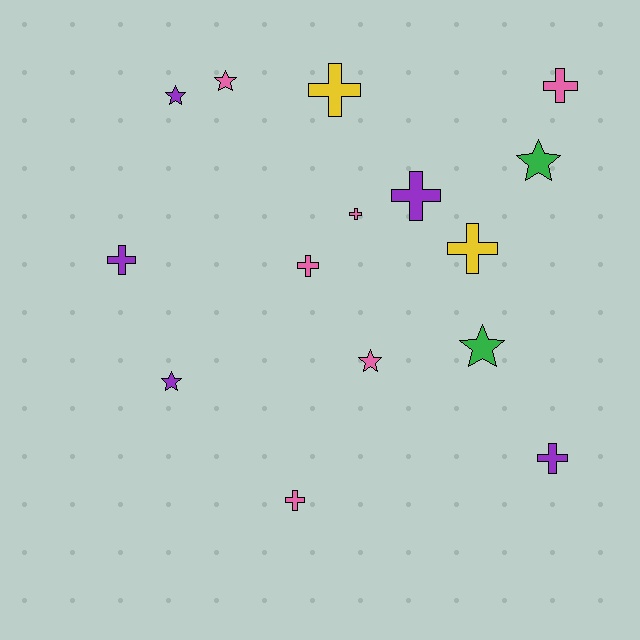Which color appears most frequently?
Pink, with 6 objects.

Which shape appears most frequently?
Cross, with 9 objects.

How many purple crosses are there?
There are 3 purple crosses.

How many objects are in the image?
There are 15 objects.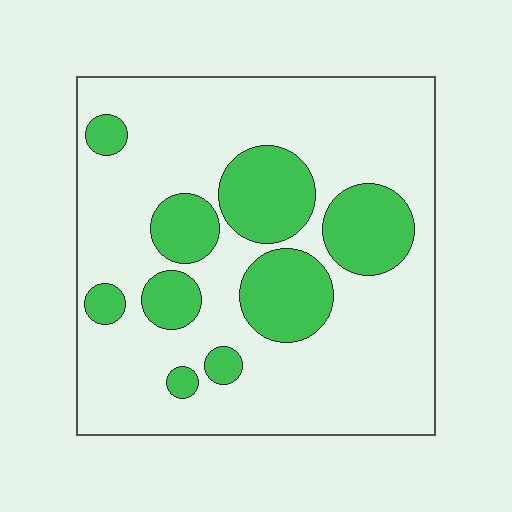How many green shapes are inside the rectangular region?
9.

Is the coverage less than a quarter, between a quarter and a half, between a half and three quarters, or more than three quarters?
Between a quarter and a half.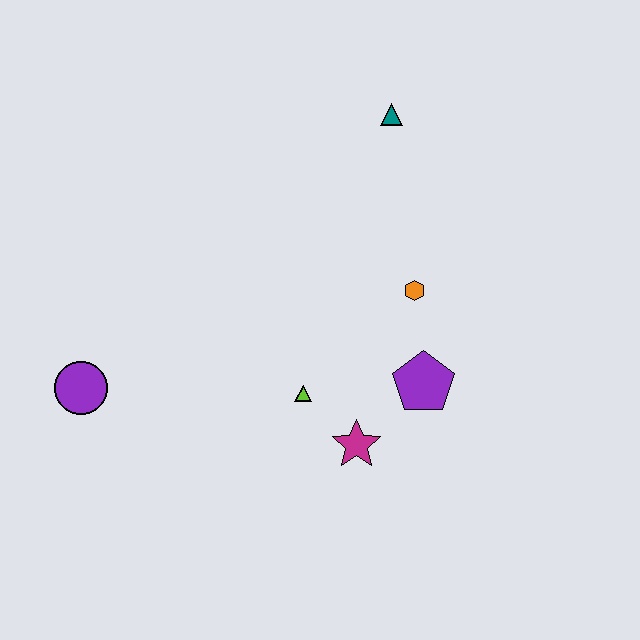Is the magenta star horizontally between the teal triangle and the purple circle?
Yes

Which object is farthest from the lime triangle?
The teal triangle is farthest from the lime triangle.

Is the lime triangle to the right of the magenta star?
No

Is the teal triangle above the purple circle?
Yes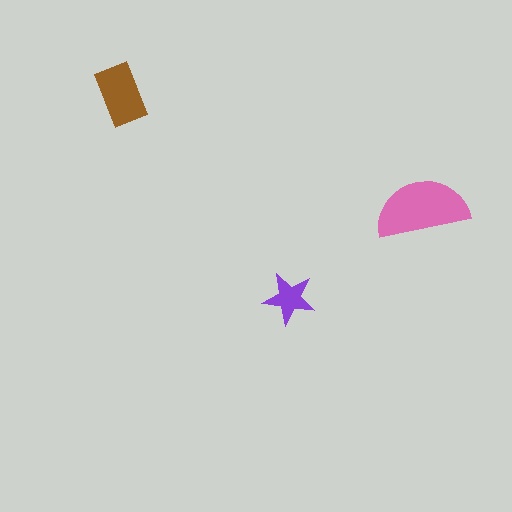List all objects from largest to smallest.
The pink semicircle, the brown rectangle, the purple star.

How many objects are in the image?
There are 3 objects in the image.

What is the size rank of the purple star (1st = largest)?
3rd.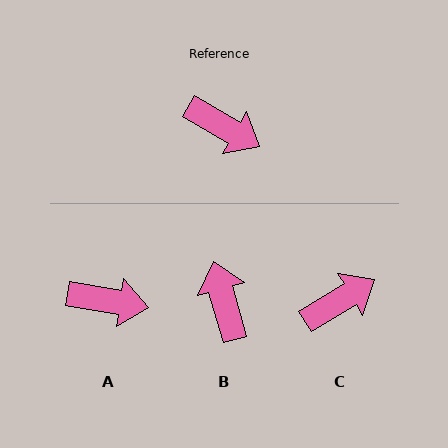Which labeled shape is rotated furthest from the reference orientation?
B, about 136 degrees away.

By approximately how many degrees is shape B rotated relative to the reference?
Approximately 136 degrees counter-clockwise.